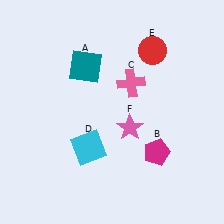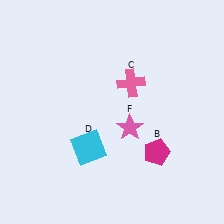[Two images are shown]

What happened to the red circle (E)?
The red circle (E) was removed in Image 2. It was in the top-right area of Image 1.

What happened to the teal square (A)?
The teal square (A) was removed in Image 2. It was in the top-left area of Image 1.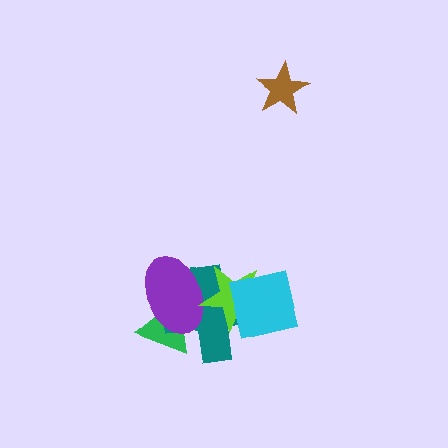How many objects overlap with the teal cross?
4 objects overlap with the teal cross.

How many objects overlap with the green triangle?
2 objects overlap with the green triangle.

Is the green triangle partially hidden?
Yes, it is partially covered by another shape.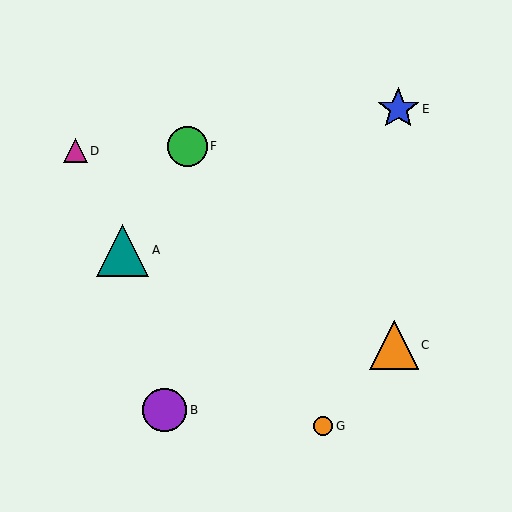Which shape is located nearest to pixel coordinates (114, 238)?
The teal triangle (labeled A) at (123, 250) is nearest to that location.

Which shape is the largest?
The teal triangle (labeled A) is the largest.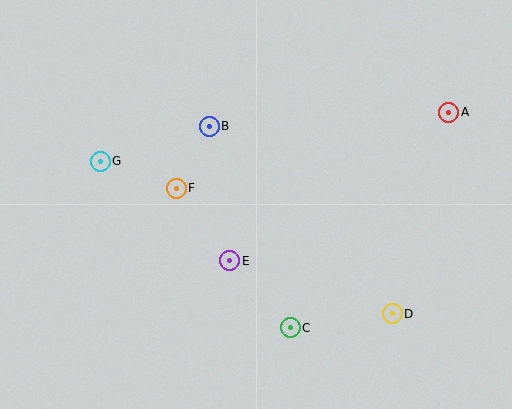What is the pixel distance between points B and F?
The distance between B and F is 70 pixels.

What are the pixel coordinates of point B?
Point B is at (209, 126).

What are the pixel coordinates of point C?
Point C is at (290, 328).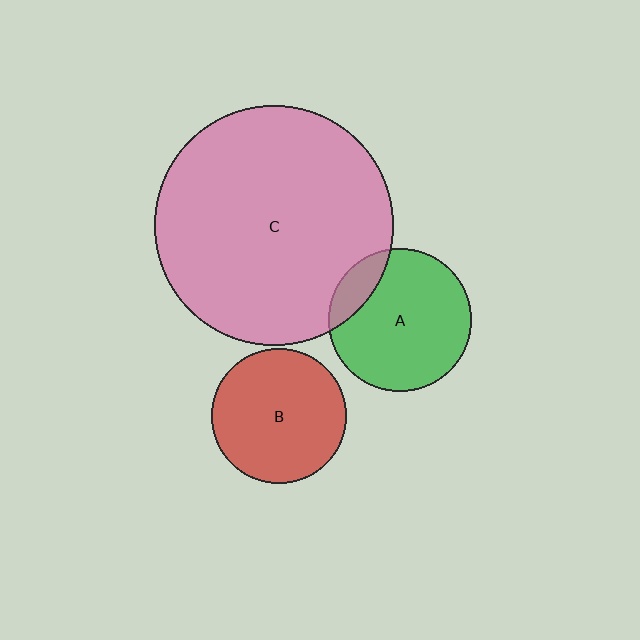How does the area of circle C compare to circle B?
Approximately 3.2 times.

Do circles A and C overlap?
Yes.